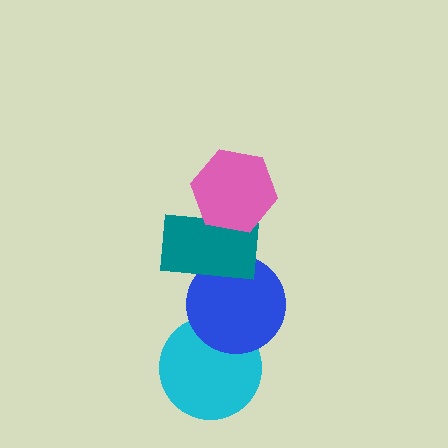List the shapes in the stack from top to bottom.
From top to bottom: the pink hexagon, the teal rectangle, the blue circle, the cyan circle.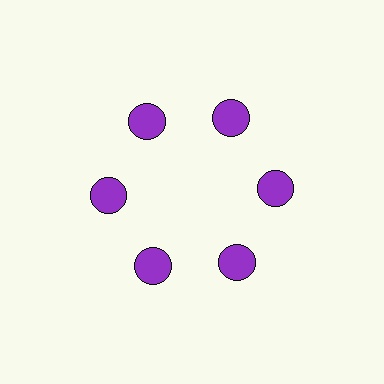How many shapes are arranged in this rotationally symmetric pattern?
There are 6 shapes, arranged in 6 groups of 1.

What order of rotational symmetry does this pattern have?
This pattern has 6-fold rotational symmetry.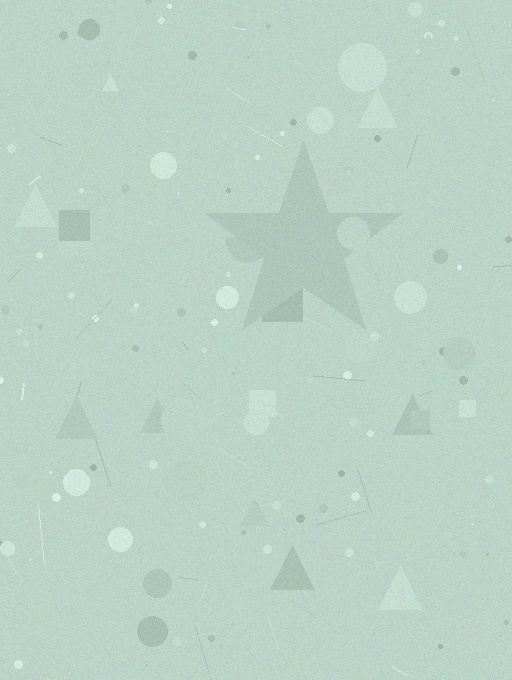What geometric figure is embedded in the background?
A star is embedded in the background.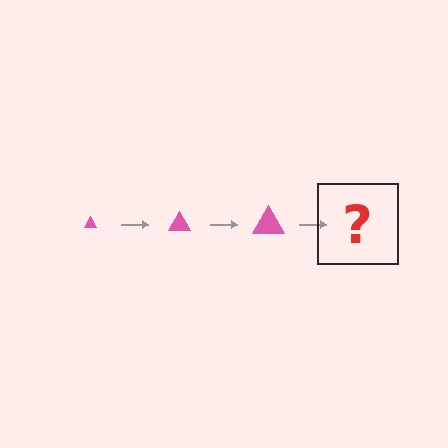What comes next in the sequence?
The next element should be a pink triangle, larger than the previous one.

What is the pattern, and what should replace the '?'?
The pattern is that the triangle gets progressively larger each step. The '?' should be a pink triangle, larger than the previous one.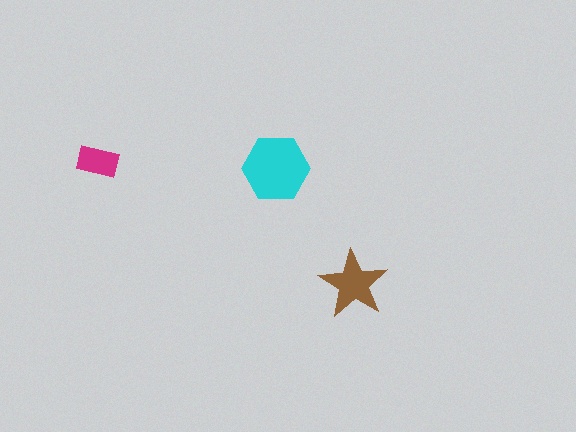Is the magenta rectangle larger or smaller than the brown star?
Smaller.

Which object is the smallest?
The magenta rectangle.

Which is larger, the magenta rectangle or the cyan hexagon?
The cyan hexagon.